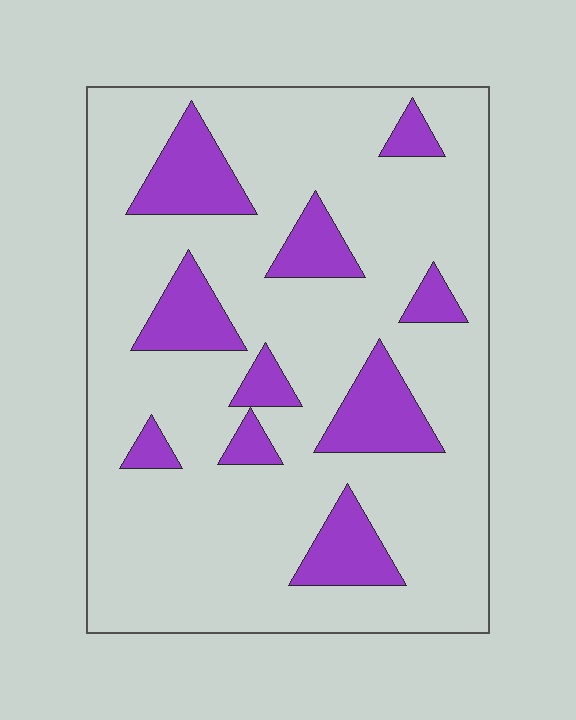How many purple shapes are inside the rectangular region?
10.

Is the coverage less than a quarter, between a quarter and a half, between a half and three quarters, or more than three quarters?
Less than a quarter.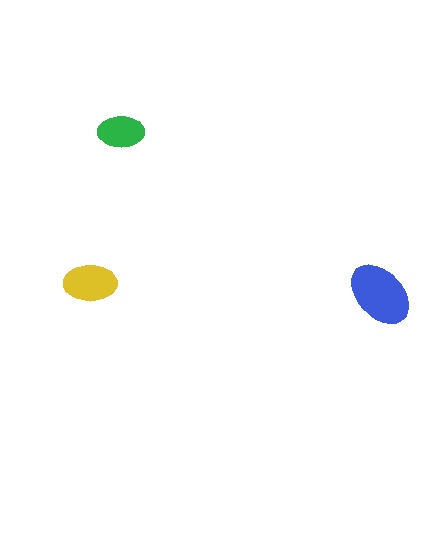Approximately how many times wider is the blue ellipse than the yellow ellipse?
About 1.5 times wider.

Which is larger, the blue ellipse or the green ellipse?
The blue one.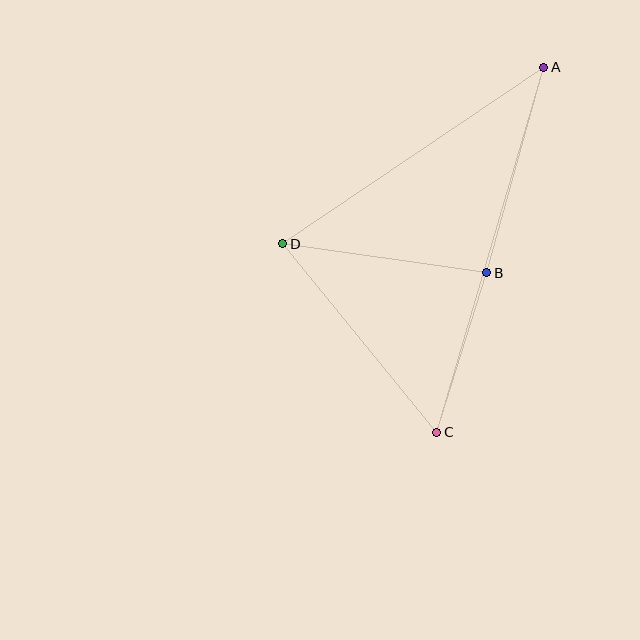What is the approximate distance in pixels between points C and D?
The distance between C and D is approximately 243 pixels.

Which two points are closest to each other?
Points B and C are closest to each other.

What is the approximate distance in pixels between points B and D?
The distance between B and D is approximately 206 pixels.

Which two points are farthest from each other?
Points A and C are farthest from each other.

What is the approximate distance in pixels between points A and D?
The distance between A and D is approximately 315 pixels.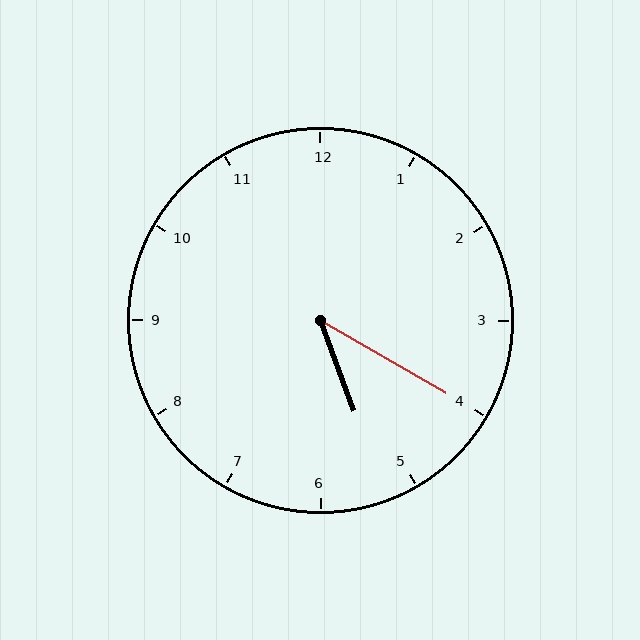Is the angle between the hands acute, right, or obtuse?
It is acute.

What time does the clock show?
5:20.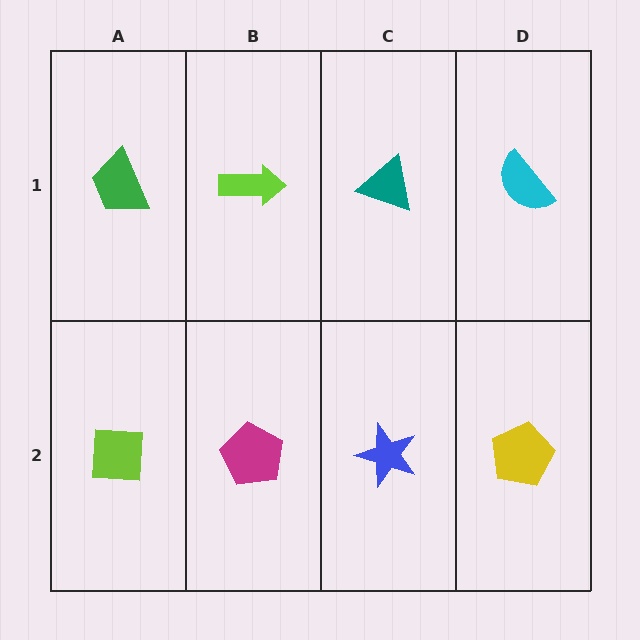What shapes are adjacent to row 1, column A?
A lime square (row 2, column A), a lime arrow (row 1, column B).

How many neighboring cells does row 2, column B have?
3.